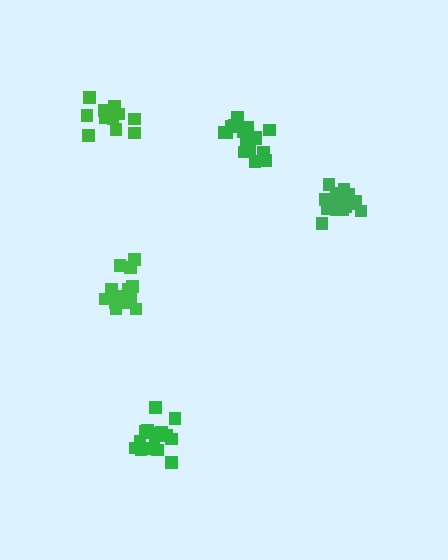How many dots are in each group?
Group 1: 18 dots, Group 2: 17 dots, Group 3: 16 dots, Group 4: 13 dots, Group 5: 17 dots (81 total).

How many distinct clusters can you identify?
There are 5 distinct clusters.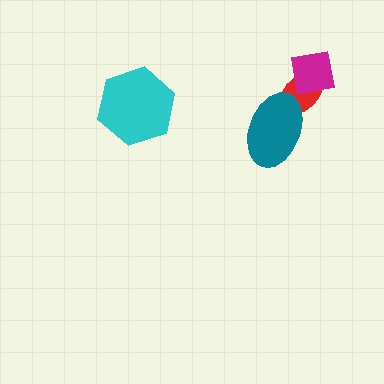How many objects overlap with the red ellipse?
2 objects overlap with the red ellipse.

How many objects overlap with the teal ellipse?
1 object overlaps with the teal ellipse.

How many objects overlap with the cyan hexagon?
0 objects overlap with the cyan hexagon.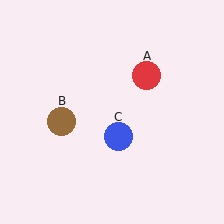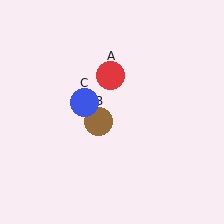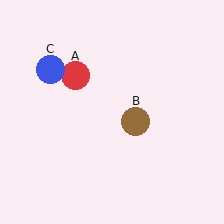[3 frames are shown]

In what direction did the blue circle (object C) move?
The blue circle (object C) moved up and to the left.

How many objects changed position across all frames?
3 objects changed position: red circle (object A), brown circle (object B), blue circle (object C).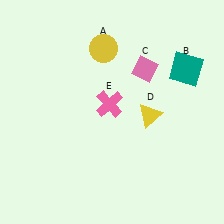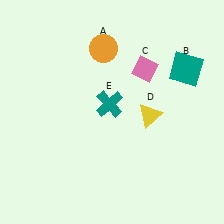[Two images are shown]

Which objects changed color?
A changed from yellow to orange. E changed from pink to teal.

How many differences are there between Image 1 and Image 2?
There are 2 differences between the two images.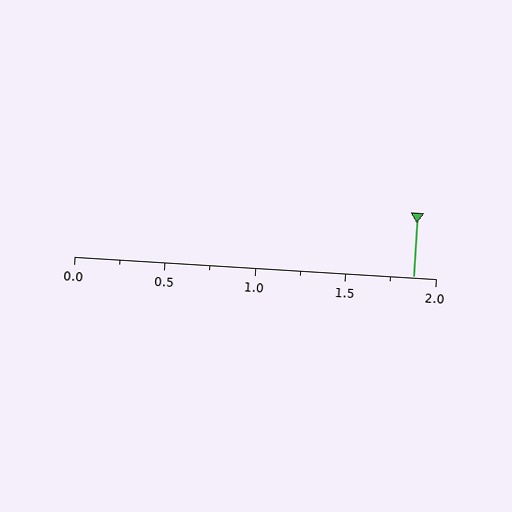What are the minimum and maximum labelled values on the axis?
The axis runs from 0.0 to 2.0.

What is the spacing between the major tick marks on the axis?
The major ticks are spaced 0.5 apart.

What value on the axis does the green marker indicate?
The marker indicates approximately 1.88.